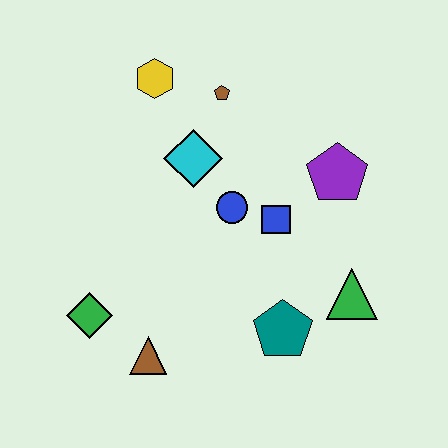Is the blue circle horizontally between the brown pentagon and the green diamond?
No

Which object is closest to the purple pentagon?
The blue square is closest to the purple pentagon.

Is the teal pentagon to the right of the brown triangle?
Yes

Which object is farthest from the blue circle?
The green diamond is farthest from the blue circle.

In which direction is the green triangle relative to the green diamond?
The green triangle is to the right of the green diamond.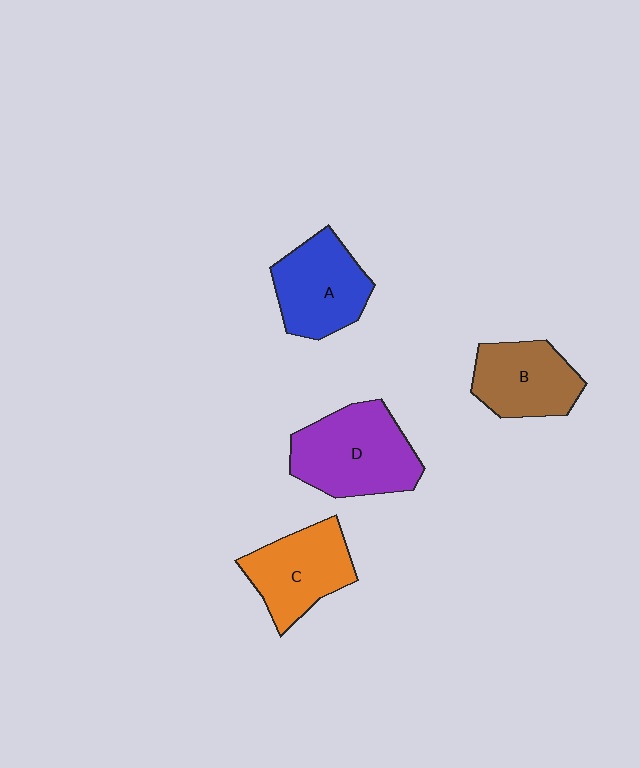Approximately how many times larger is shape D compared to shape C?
Approximately 1.3 times.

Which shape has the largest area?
Shape D (purple).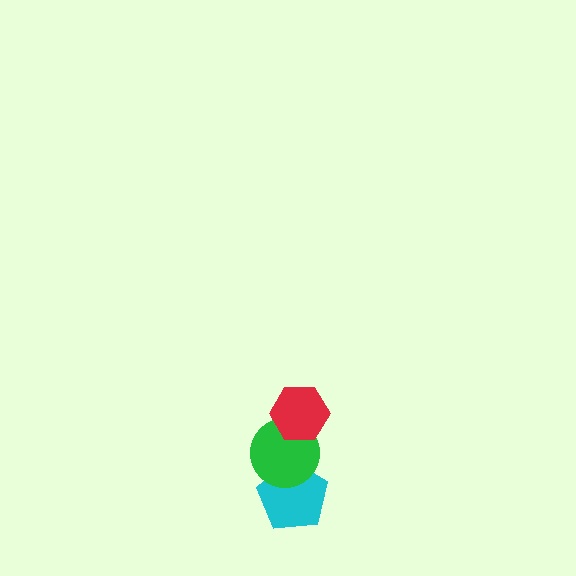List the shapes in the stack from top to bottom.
From top to bottom: the red hexagon, the green circle, the cyan pentagon.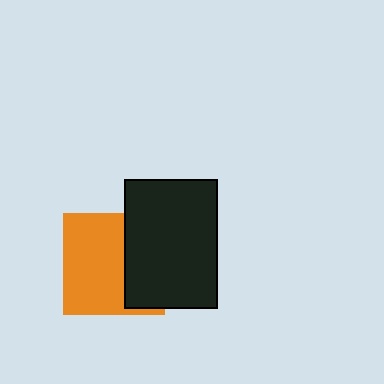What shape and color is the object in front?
The object in front is a black rectangle.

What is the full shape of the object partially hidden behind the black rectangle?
The partially hidden object is an orange square.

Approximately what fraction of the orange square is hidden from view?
Roughly 39% of the orange square is hidden behind the black rectangle.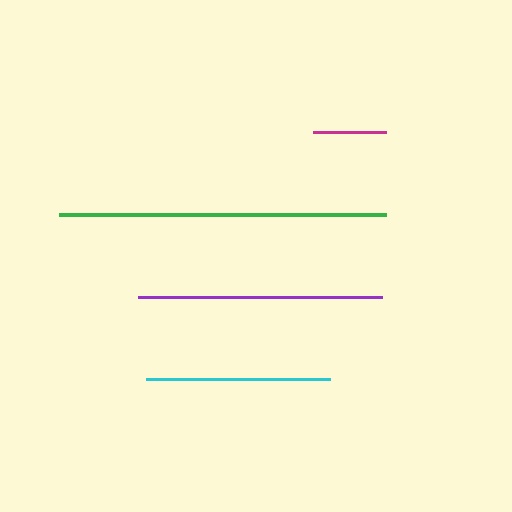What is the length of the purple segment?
The purple segment is approximately 244 pixels long.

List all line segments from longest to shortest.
From longest to shortest: green, purple, cyan, magenta.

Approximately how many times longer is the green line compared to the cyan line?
The green line is approximately 1.8 times the length of the cyan line.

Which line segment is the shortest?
The magenta line is the shortest at approximately 73 pixels.